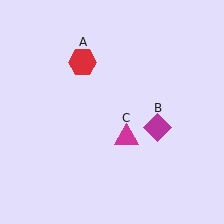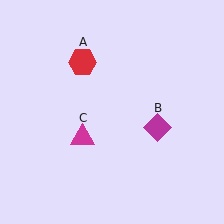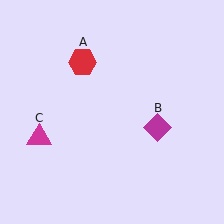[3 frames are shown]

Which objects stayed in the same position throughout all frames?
Red hexagon (object A) and magenta diamond (object B) remained stationary.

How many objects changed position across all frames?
1 object changed position: magenta triangle (object C).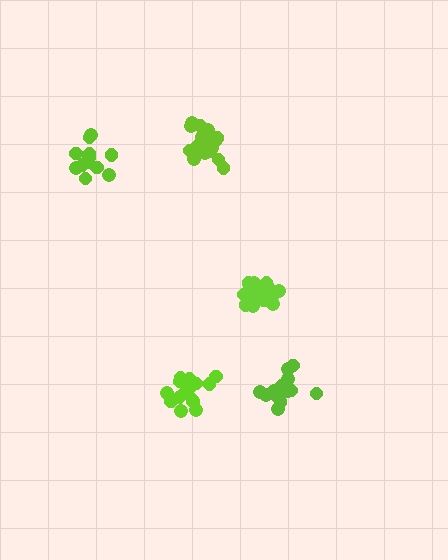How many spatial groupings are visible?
There are 5 spatial groupings.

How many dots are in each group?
Group 1: 20 dots, Group 2: 15 dots, Group 3: 20 dots, Group 4: 14 dots, Group 5: 20 dots (89 total).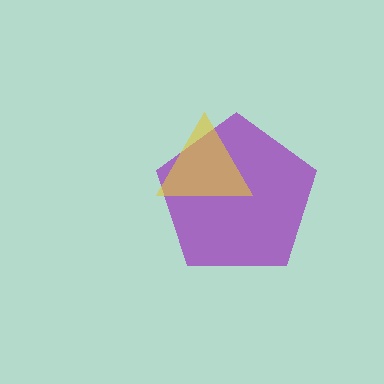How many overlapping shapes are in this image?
There are 2 overlapping shapes in the image.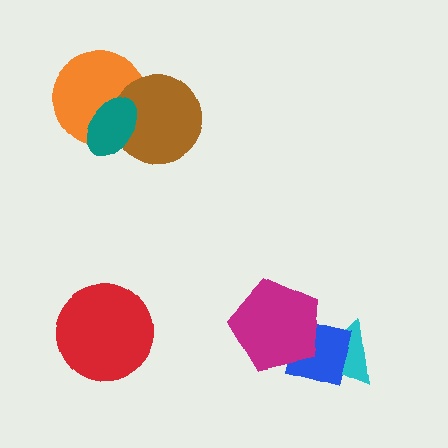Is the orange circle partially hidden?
Yes, it is partially covered by another shape.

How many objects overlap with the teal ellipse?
2 objects overlap with the teal ellipse.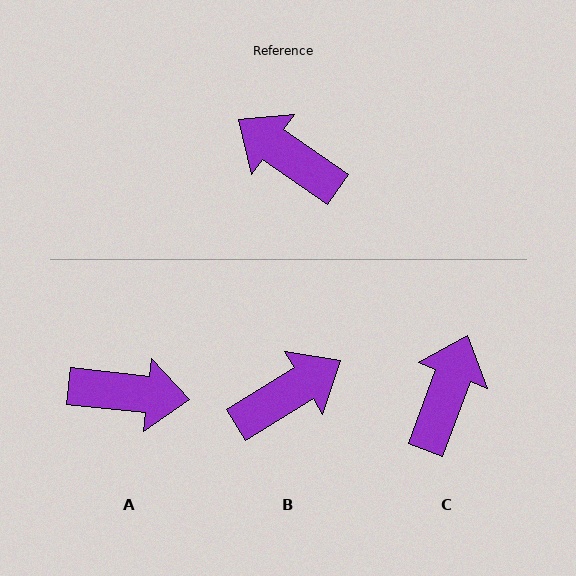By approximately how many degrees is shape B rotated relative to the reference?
Approximately 113 degrees clockwise.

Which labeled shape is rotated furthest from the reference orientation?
A, about 151 degrees away.